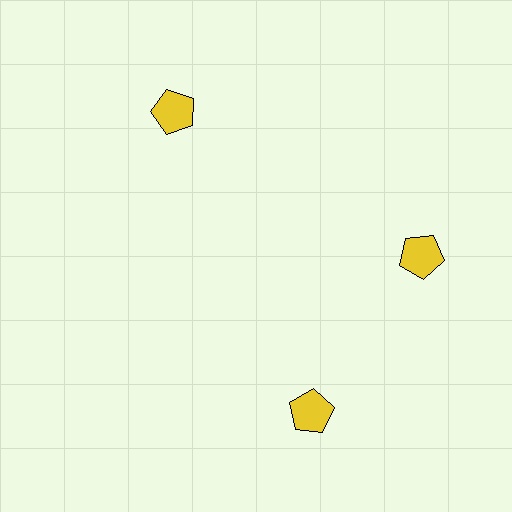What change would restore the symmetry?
The symmetry would be restored by rotating it back into even spacing with its neighbors so that all 3 pentagons sit at equal angles and equal distance from the center.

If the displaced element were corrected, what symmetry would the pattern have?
It would have 3-fold rotational symmetry — the pattern would map onto itself every 120 degrees.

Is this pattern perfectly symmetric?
No. The 3 yellow pentagons are arranged in a ring, but one element near the 7 o'clock position is rotated out of alignment along the ring, breaking the 3-fold rotational symmetry.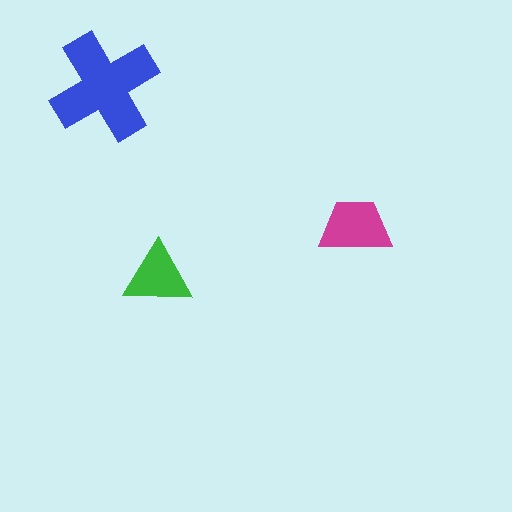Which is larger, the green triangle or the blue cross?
The blue cross.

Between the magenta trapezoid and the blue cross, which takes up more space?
The blue cross.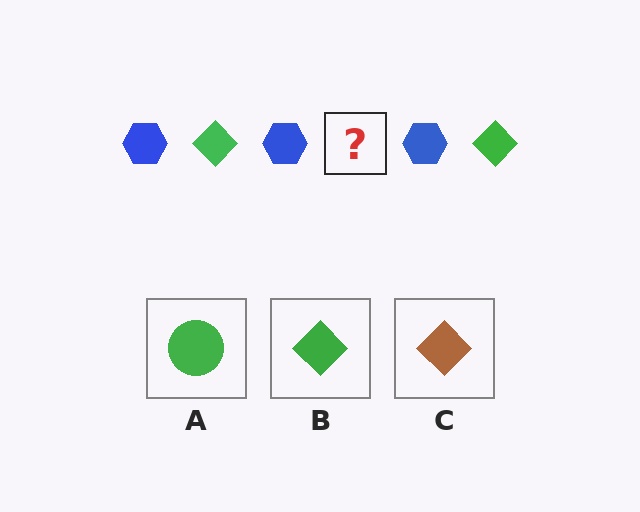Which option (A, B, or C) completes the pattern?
B.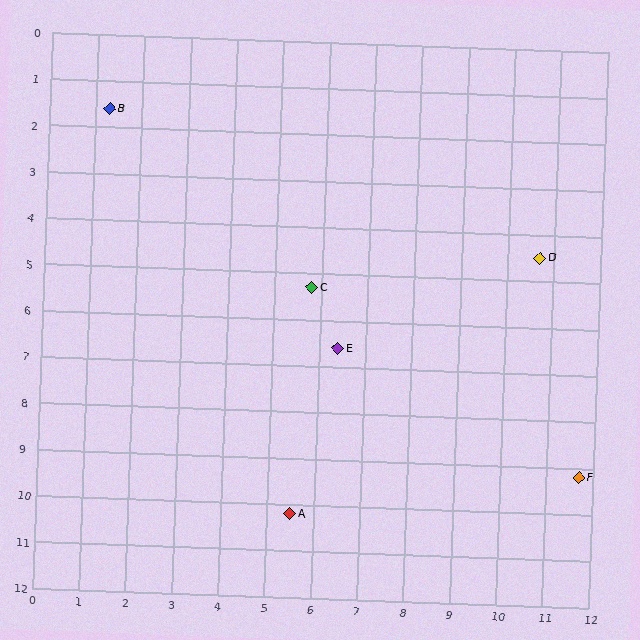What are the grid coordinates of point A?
Point A is at approximately (5.5, 10.2).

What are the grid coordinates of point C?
Point C is at approximately (5.8, 5.3).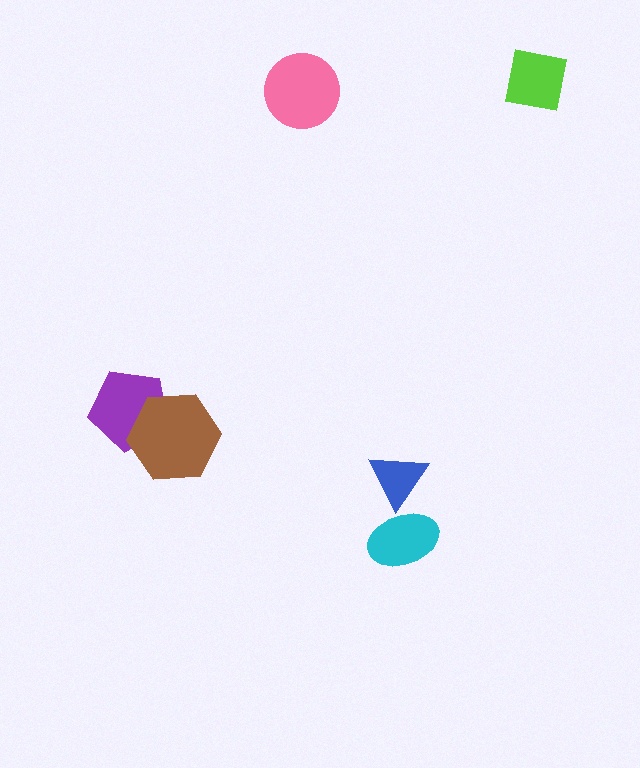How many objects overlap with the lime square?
0 objects overlap with the lime square.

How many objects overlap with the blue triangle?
1 object overlaps with the blue triangle.